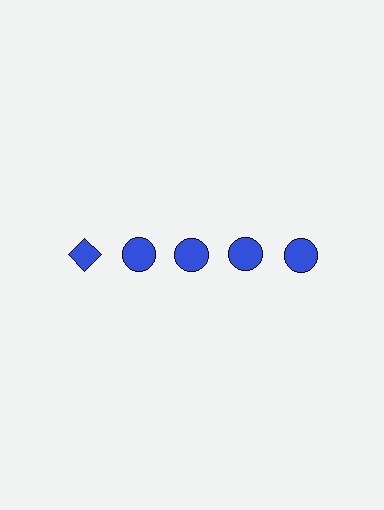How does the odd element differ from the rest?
It has a different shape: diamond instead of circle.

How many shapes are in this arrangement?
There are 5 shapes arranged in a grid pattern.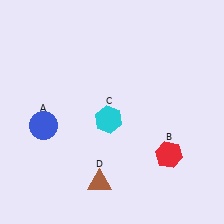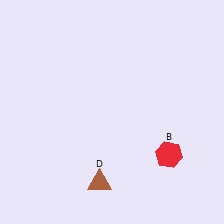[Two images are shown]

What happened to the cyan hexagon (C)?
The cyan hexagon (C) was removed in Image 2. It was in the bottom-left area of Image 1.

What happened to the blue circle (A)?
The blue circle (A) was removed in Image 2. It was in the bottom-left area of Image 1.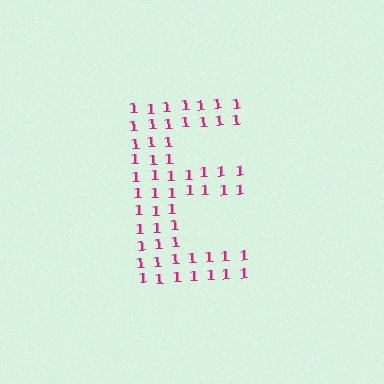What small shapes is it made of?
It is made of small digit 1's.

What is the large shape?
The large shape is the letter E.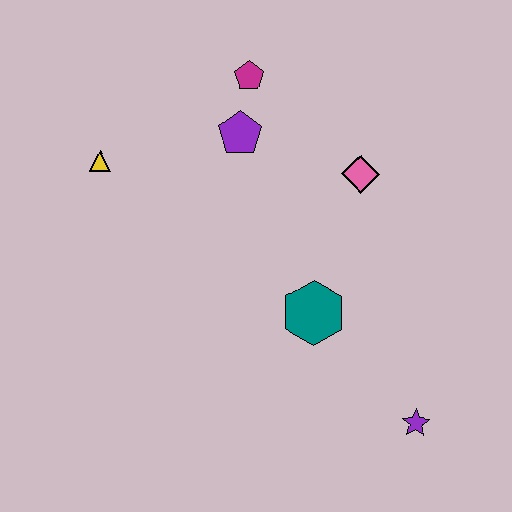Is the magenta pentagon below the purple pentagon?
No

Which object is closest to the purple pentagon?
The magenta pentagon is closest to the purple pentagon.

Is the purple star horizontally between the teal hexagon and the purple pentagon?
No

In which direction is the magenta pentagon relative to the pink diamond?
The magenta pentagon is to the left of the pink diamond.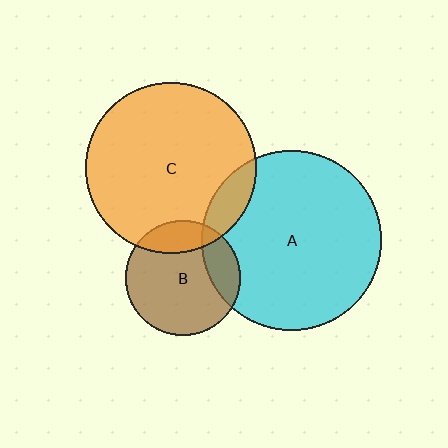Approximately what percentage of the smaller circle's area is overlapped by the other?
Approximately 10%.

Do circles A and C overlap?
Yes.